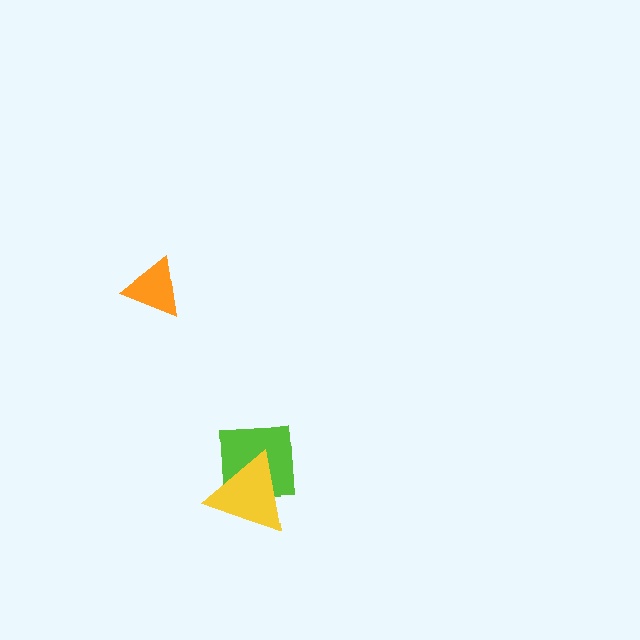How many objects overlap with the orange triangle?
0 objects overlap with the orange triangle.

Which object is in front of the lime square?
The yellow triangle is in front of the lime square.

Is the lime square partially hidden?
Yes, it is partially covered by another shape.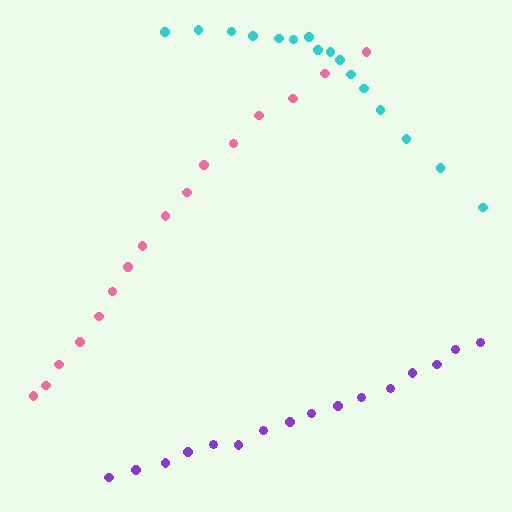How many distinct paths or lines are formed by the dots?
There are 3 distinct paths.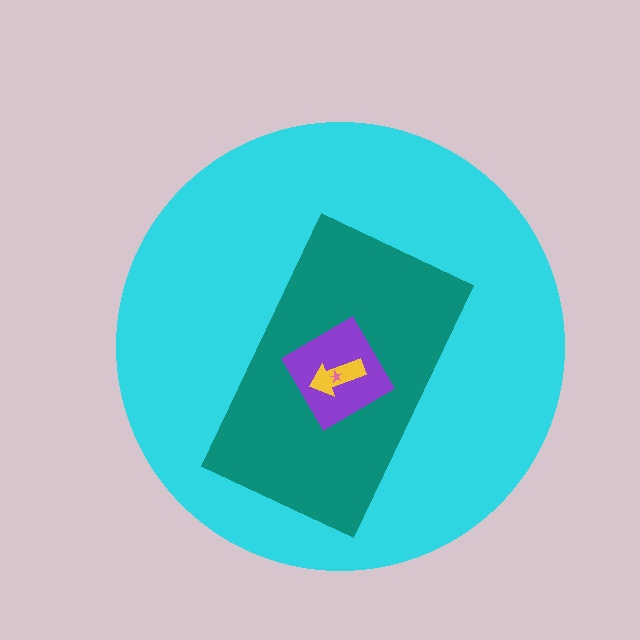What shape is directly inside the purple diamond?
The yellow arrow.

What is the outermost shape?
The cyan circle.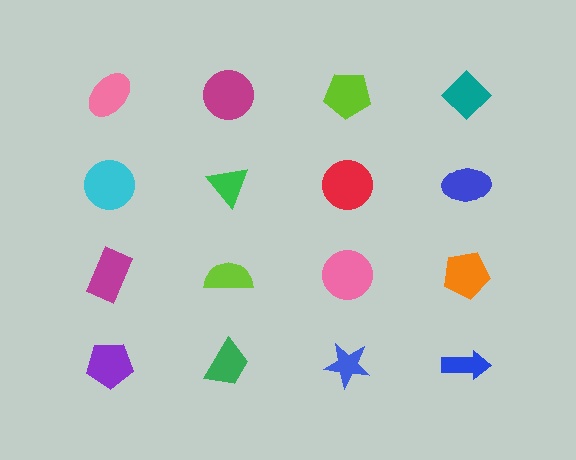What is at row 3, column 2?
A lime semicircle.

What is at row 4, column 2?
A green trapezoid.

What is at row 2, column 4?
A blue ellipse.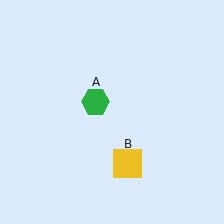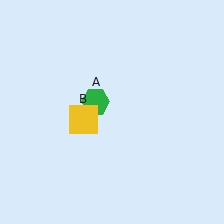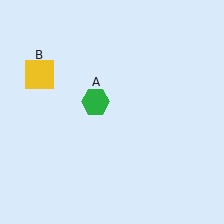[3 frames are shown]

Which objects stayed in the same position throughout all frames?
Green hexagon (object A) remained stationary.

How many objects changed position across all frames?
1 object changed position: yellow square (object B).